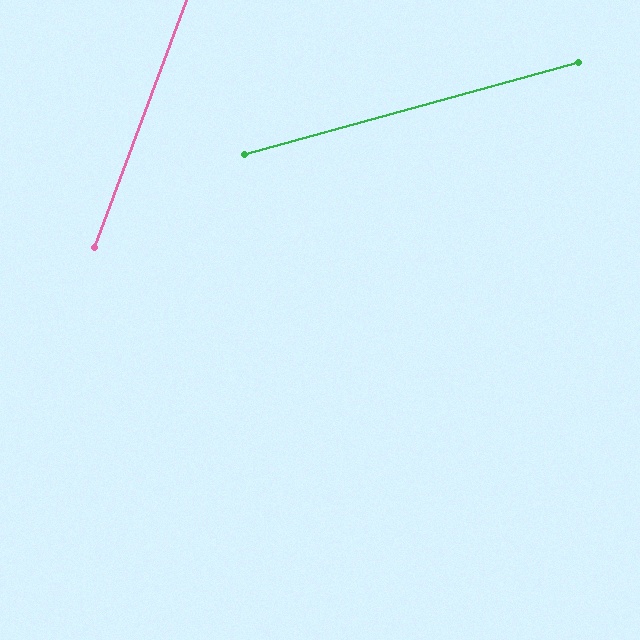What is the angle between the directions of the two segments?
Approximately 54 degrees.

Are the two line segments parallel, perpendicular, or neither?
Neither parallel nor perpendicular — they differ by about 54°.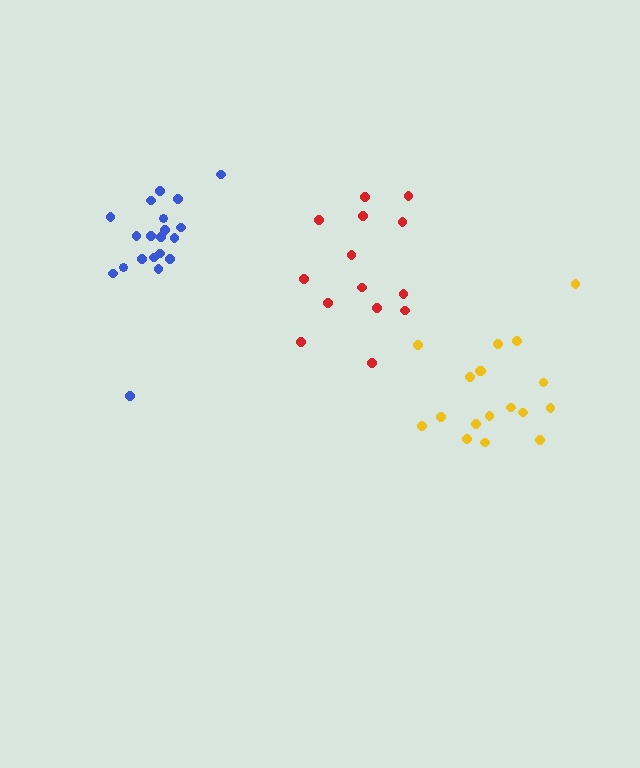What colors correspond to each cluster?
The clusters are colored: red, blue, yellow.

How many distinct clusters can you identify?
There are 3 distinct clusters.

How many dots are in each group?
Group 1: 14 dots, Group 2: 20 dots, Group 3: 18 dots (52 total).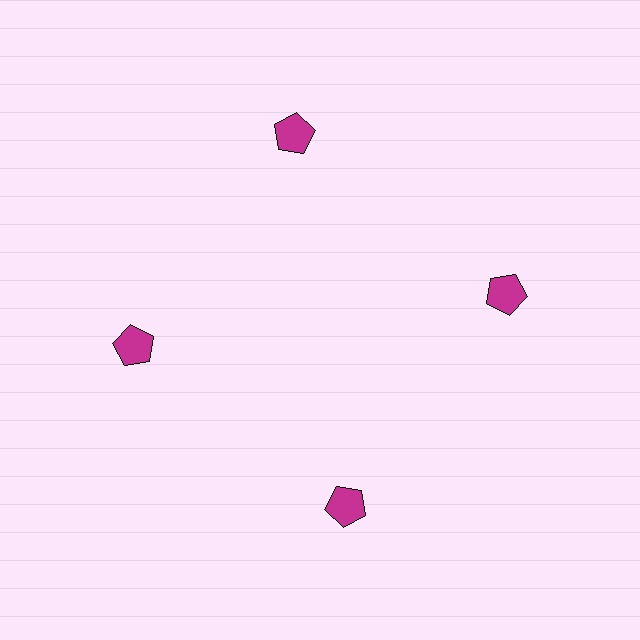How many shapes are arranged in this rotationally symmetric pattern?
There are 4 shapes, arranged in 4 groups of 1.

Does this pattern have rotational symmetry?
Yes, this pattern has 4-fold rotational symmetry. It looks the same after rotating 90 degrees around the center.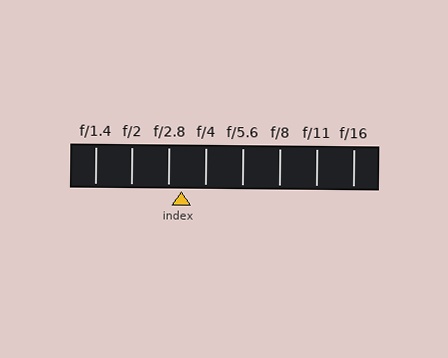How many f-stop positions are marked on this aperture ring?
There are 8 f-stop positions marked.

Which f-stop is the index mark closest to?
The index mark is closest to f/2.8.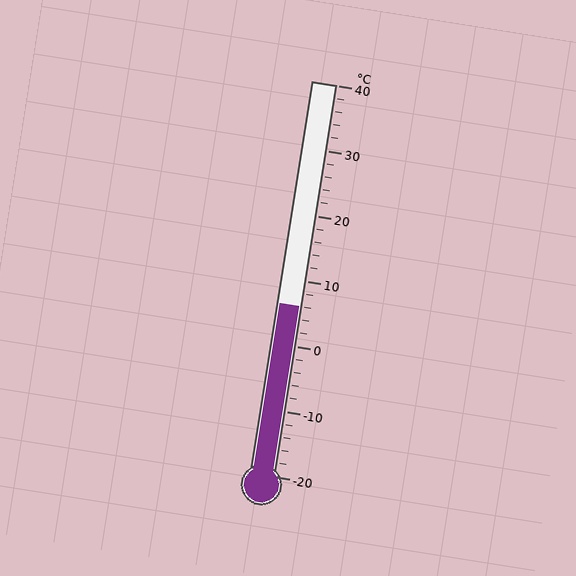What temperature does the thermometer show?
The thermometer shows approximately 6°C.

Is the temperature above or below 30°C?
The temperature is below 30°C.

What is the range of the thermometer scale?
The thermometer scale ranges from -20°C to 40°C.